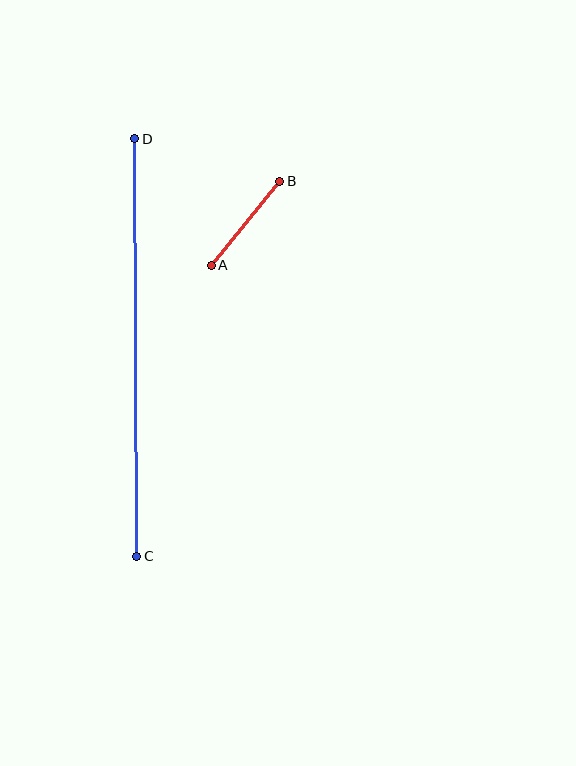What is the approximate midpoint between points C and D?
The midpoint is at approximately (136, 348) pixels.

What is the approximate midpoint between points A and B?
The midpoint is at approximately (245, 223) pixels.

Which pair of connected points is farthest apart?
Points C and D are farthest apart.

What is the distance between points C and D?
The distance is approximately 417 pixels.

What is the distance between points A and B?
The distance is approximately 108 pixels.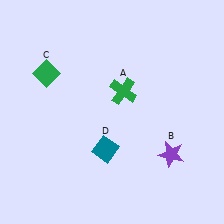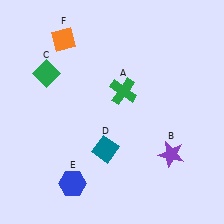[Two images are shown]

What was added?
A blue hexagon (E), an orange diamond (F) were added in Image 2.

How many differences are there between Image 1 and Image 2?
There are 2 differences between the two images.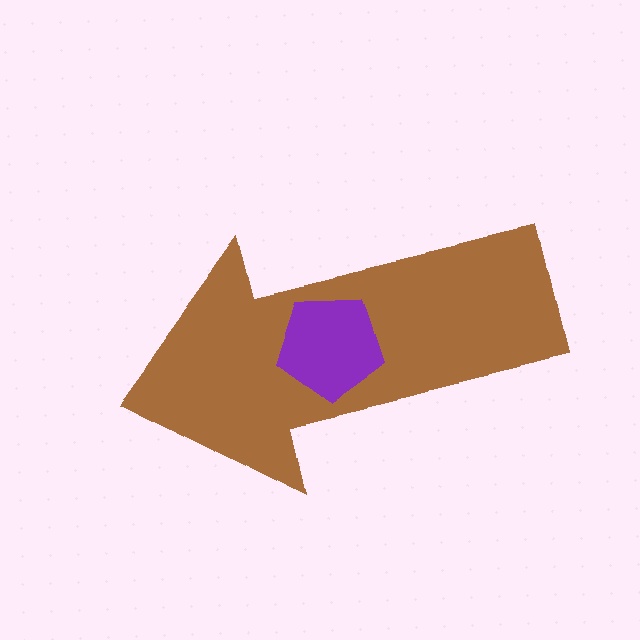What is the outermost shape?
The brown arrow.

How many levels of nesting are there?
2.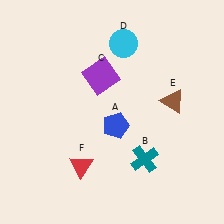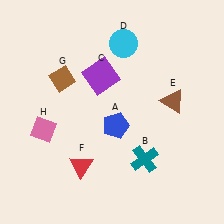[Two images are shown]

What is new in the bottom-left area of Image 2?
A pink diamond (H) was added in the bottom-left area of Image 2.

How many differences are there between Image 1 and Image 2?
There are 2 differences between the two images.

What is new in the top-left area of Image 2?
A brown diamond (G) was added in the top-left area of Image 2.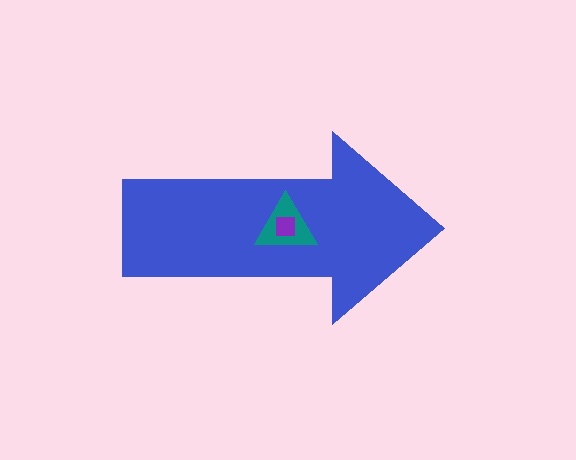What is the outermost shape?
The blue arrow.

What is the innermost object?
The purple square.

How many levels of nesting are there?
3.